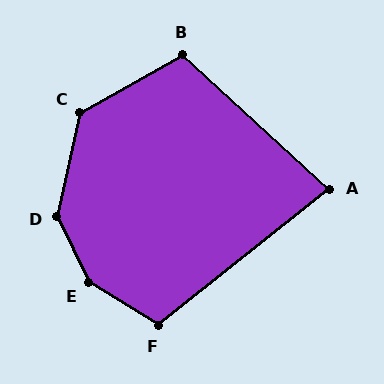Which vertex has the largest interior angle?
E, at approximately 147 degrees.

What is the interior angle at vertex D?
Approximately 142 degrees (obtuse).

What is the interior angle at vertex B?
Approximately 108 degrees (obtuse).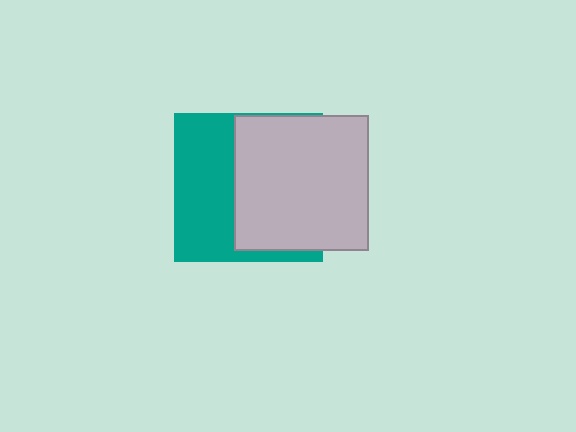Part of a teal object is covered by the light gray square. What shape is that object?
It is a square.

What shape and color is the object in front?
The object in front is a light gray square.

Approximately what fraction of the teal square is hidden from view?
Roughly 55% of the teal square is hidden behind the light gray square.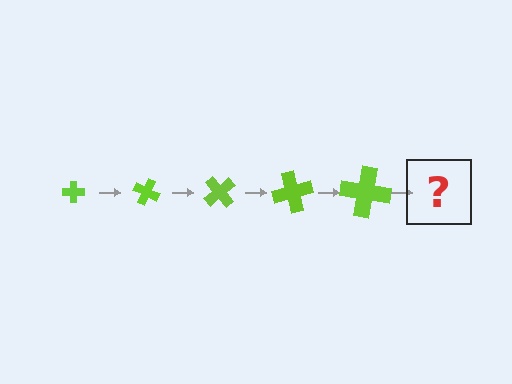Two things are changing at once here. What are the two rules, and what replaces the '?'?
The two rules are that the cross grows larger each step and it rotates 25 degrees each step. The '?' should be a cross, larger than the previous one and rotated 125 degrees from the start.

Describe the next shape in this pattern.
It should be a cross, larger than the previous one and rotated 125 degrees from the start.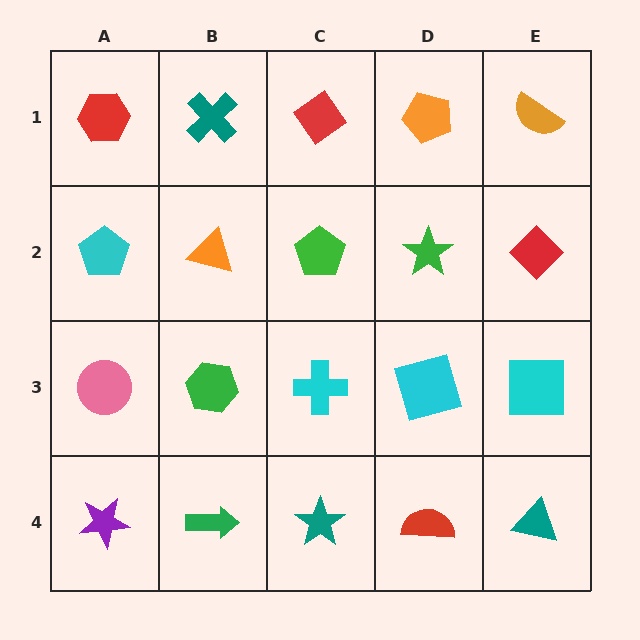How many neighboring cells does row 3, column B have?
4.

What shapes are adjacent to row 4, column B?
A green hexagon (row 3, column B), a purple star (row 4, column A), a teal star (row 4, column C).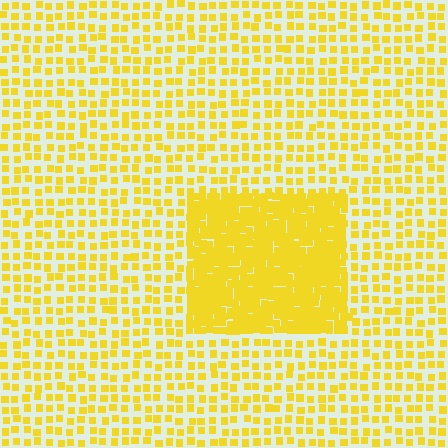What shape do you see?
I see a rectangle.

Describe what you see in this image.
The image contains small yellow elements arranged at two different densities. A rectangle-shaped region is visible where the elements are more densely packed than the surrounding area.